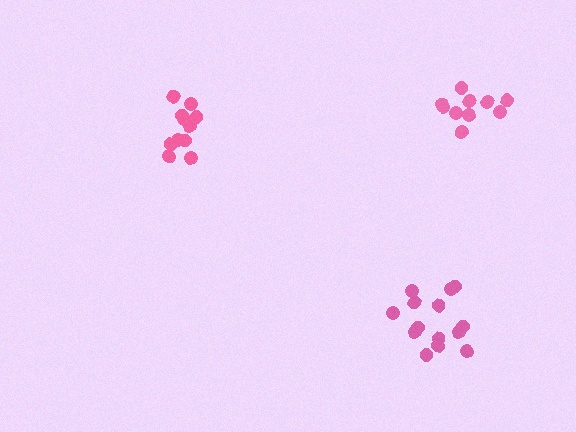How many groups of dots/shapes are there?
There are 3 groups.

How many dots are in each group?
Group 1: 14 dots, Group 2: 11 dots, Group 3: 10 dots (35 total).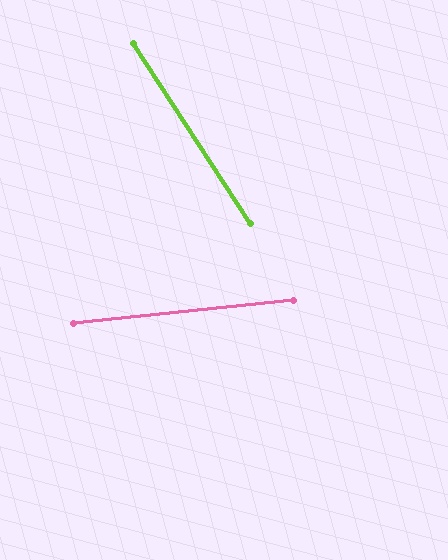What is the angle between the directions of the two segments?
Approximately 63 degrees.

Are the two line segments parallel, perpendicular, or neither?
Neither parallel nor perpendicular — they differ by about 63°.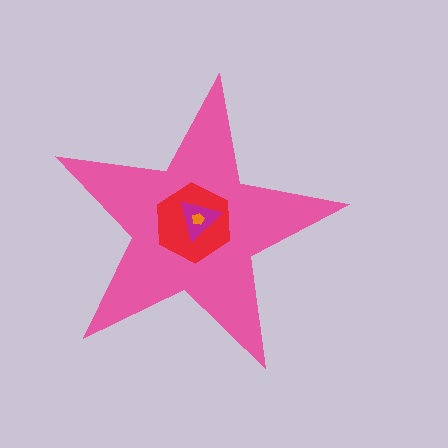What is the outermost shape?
The pink star.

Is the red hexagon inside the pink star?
Yes.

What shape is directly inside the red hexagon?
The magenta triangle.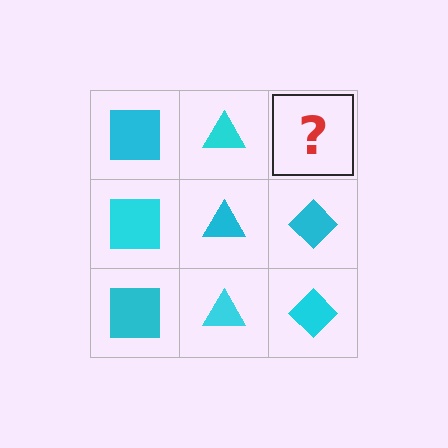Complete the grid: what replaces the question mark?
The question mark should be replaced with a cyan diamond.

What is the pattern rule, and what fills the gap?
The rule is that each column has a consistent shape. The gap should be filled with a cyan diamond.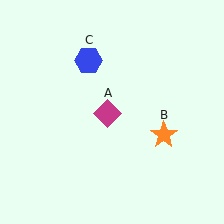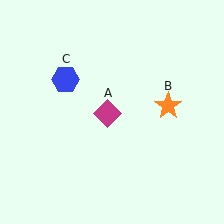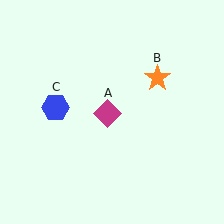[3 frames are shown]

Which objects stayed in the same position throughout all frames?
Magenta diamond (object A) remained stationary.